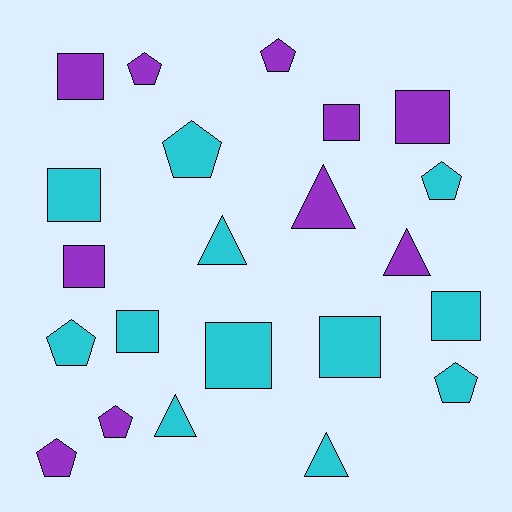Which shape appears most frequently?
Square, with 9 objects.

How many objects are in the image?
There are 22 objects.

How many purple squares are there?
There are 4 purple squares.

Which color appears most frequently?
Cyan, with 12 objects.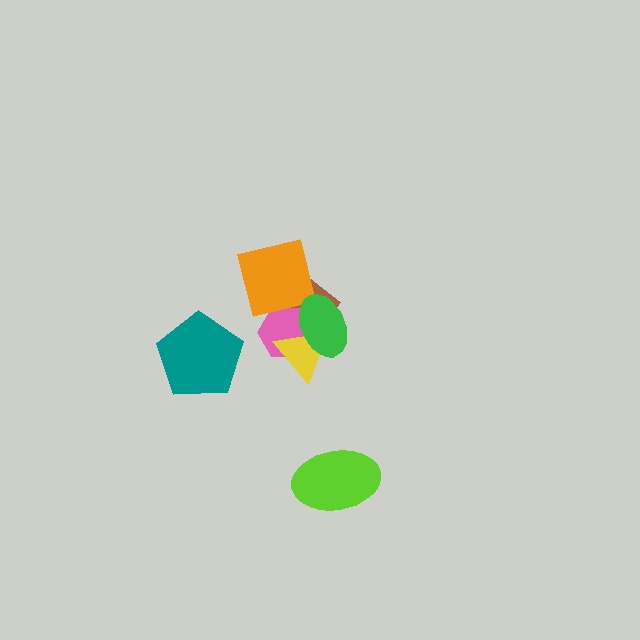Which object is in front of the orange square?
The green ellipse is in front of the orange square.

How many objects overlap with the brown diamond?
4 objects overlap with the brown diamond.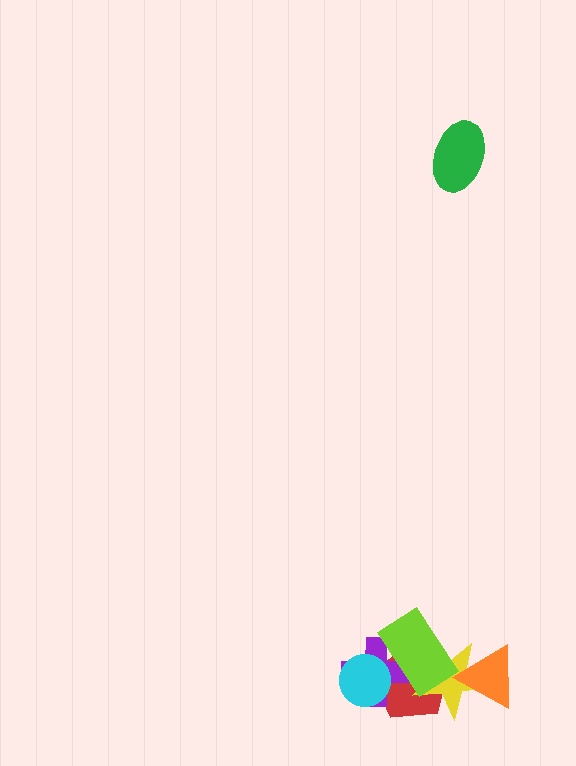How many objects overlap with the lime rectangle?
3 objects overlap with the lime rectangle.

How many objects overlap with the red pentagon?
4 objects overlap with the red pentagon.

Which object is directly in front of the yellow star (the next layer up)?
The orange triangle is directly in front of the yellow star.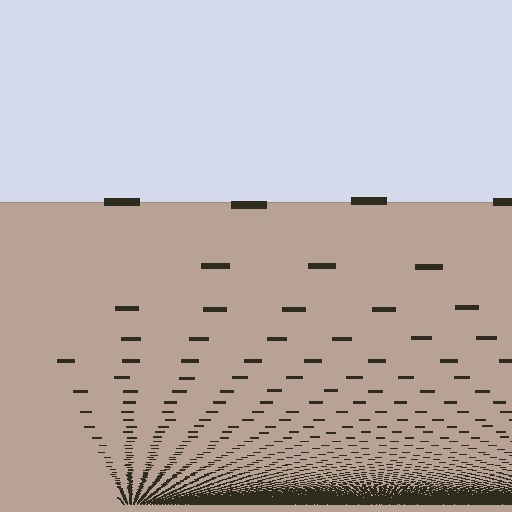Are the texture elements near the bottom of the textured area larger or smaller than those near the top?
Smaller. The gradient is inverted — elements near the bottom are smaller and denser.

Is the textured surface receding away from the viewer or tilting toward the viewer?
The surface appears to tilt toward the viewer. Texture elements get larger and sparser toward the top.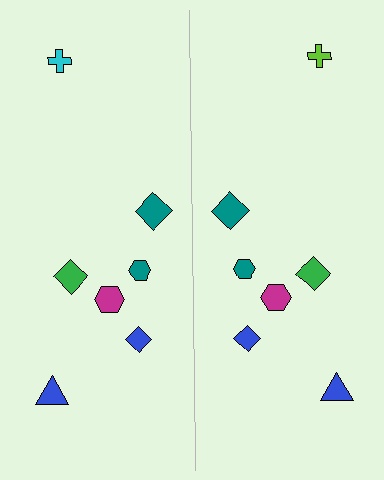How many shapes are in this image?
There are 14 shapes in this image.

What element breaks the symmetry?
The lime cross on the right side breaks the symmetry — its mirror counterpart is cyan.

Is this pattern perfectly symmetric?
No, the pattern is not perfectly symmetric. The lime cross on the right side breaks the symmetry — its mirror counterpart is cyan.